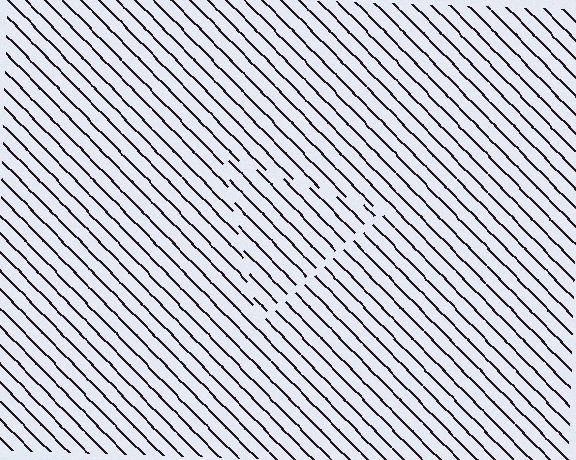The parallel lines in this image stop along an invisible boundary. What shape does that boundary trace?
An illusory triangle. The interior of the shape contains the same grating, shifted by half a period — the contour is defined by the phase discontinuity where line-ends from the inner and outer gratings abut.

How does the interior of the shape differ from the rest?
The interior of the shape contains the same grating, shifted by half a period — the contour is defined by the phase discontinuity where line-ends from the inner and outer gratings abut.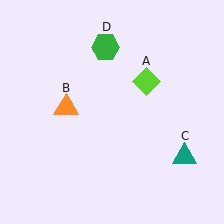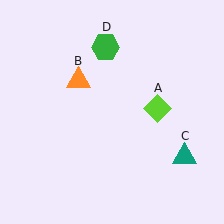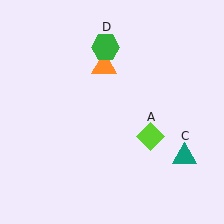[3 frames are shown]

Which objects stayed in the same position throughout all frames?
Teal triangle (object C) and green hexagon (object D) remained stationary.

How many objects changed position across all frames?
2 objects changed position: lime diamond (object A), orange triangle (object B).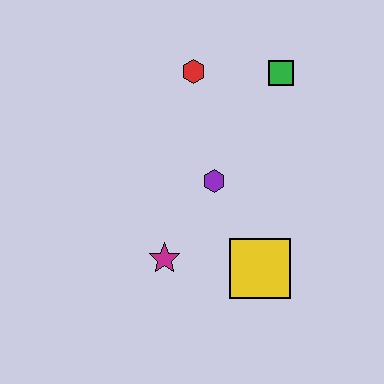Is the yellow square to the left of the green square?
Yes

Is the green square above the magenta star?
Yes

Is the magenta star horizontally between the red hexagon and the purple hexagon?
No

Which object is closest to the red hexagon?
The green square is closest to the red hexagon.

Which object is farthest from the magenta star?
The green square is farthest from the magenta star.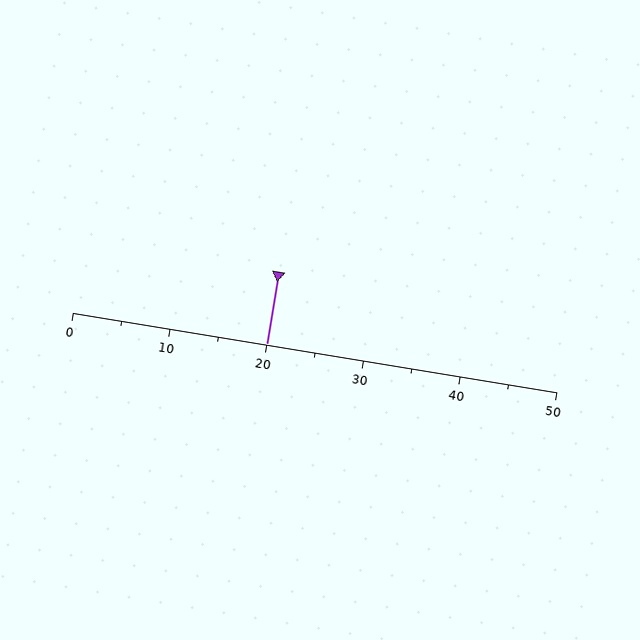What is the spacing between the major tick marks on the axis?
The major ticks are spaced 10 apart.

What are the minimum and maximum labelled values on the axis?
The axis runs from 0 to 50.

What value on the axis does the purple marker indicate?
The marker indicates approximately 20.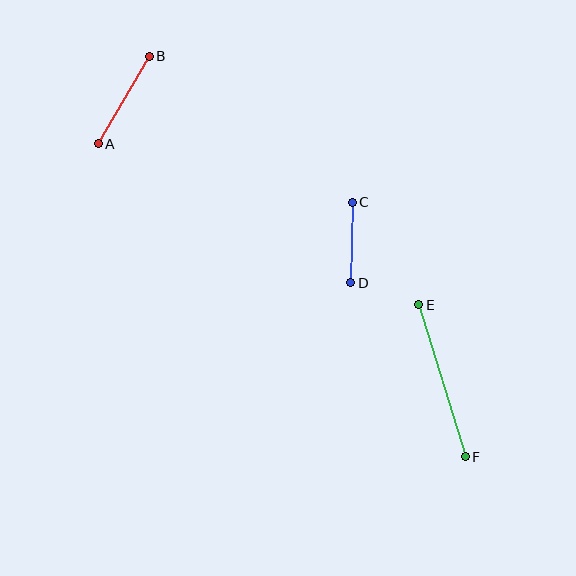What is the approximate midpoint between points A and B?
The midpoint is at approximately (124, 100) pixels.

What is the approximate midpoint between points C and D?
The midpoint is at approximately (352, 243) pixels.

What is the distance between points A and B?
The distance is approximately 101 pixels.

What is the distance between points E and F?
The distance is approximately 159 pixels.